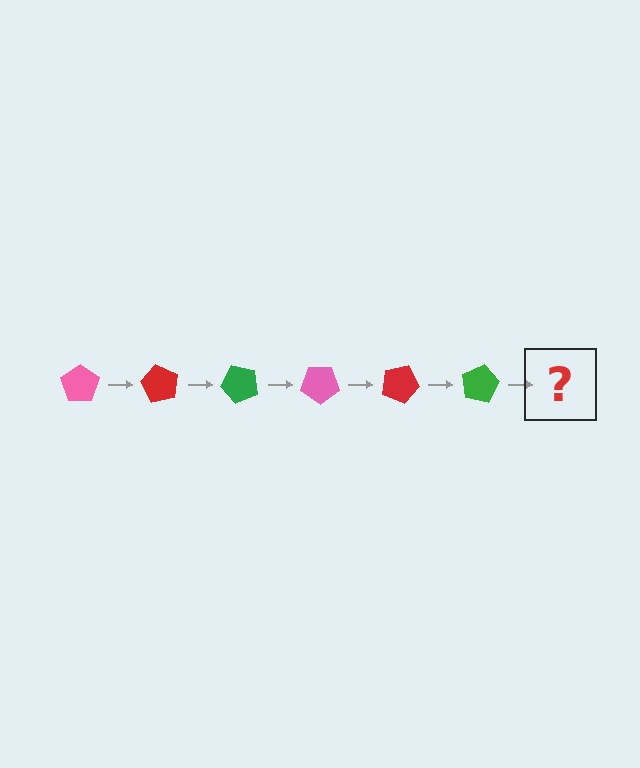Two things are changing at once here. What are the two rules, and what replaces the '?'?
The two rules are that it rotates 60 degrees each step and the color cycles through pink, red, and green. The '?' should be a pink pentagon, rotated 360 degrees from the start.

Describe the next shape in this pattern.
It should be a pink pentagon, rotated 360 degrees from the start.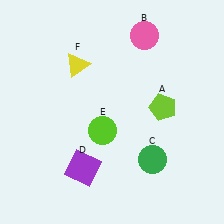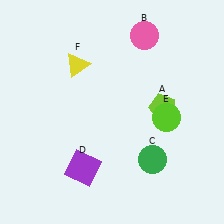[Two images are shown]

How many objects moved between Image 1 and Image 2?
1 object moved between the two images.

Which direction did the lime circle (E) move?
The lime circle (E) moved right.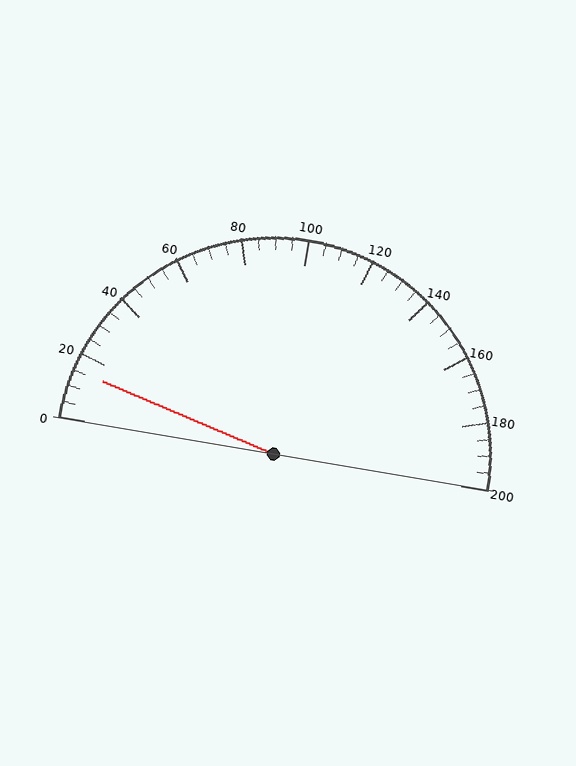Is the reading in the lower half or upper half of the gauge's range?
The reading is in the lower half of the range (0 to 200).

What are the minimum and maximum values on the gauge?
The gauge ranges from 0 to 200.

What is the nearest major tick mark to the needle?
The nearest major tick mark is 20.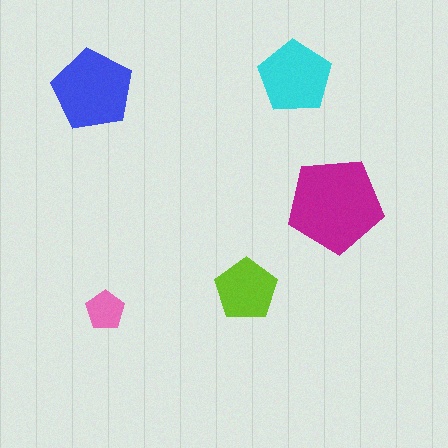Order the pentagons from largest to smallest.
the magenta one, the blue one, the cyan one, the lime one, the pink one.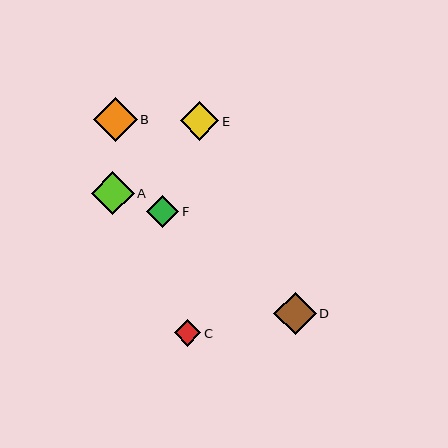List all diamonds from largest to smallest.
From largest to smallest: B, A, D, E, F, C.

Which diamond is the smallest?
Diamond C is the smallest with a size of approximately 27 pixels.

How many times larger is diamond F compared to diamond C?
Diamond F is approximately 1.2 times the size of diamond C.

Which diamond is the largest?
Diamond B is the largest with a size of approximately 43 pixels.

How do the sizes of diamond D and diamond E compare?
Diamond D and diamond E are approximately the same size.